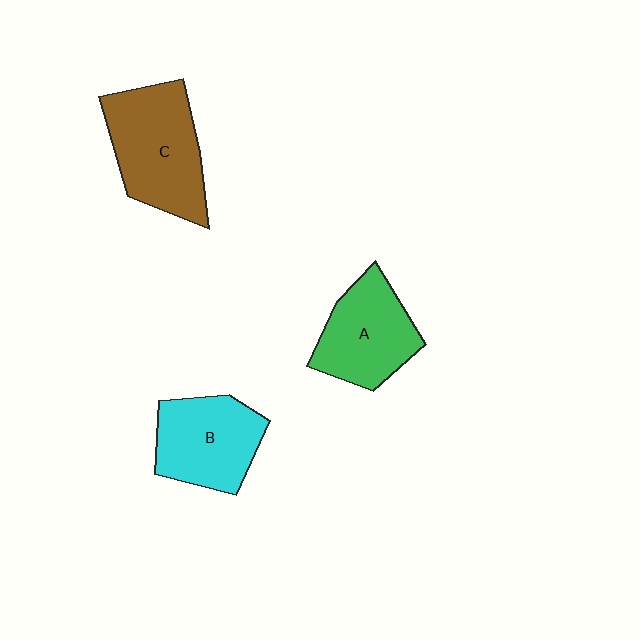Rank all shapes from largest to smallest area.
From largest to smallest: C (brown), B (cyan), A (green).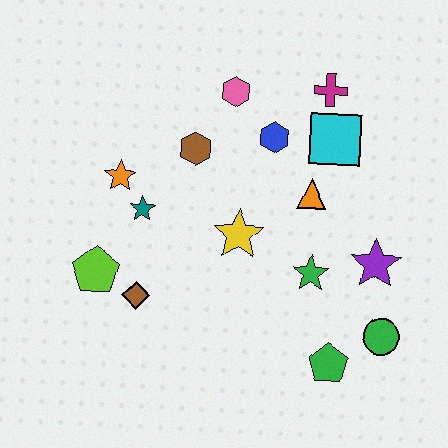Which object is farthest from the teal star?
The green circle is farthest from the teal star.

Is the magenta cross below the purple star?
No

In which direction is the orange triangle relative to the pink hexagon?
The orange triangle is below the pink hexagon.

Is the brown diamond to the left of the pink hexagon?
Yes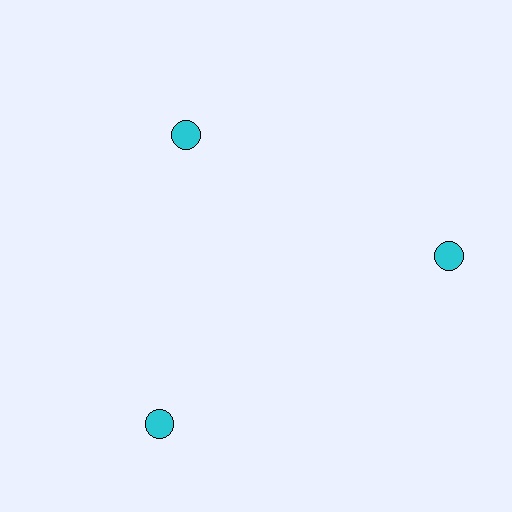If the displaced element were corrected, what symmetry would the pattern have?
It would have 3-fold rotational symmetry — the pattern would map onto itself every 120 degrees.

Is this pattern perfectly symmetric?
No. The 3 cyan circles are arranged in a ring, but one element near the 11 o'clock position is pulled inward toward the center, breaking the 3-fold rotational symmetry.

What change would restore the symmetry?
The symmetry would be restored by moving it outward, back onto the ring so that all 3 circles sit at equal angles and equal distance from the center.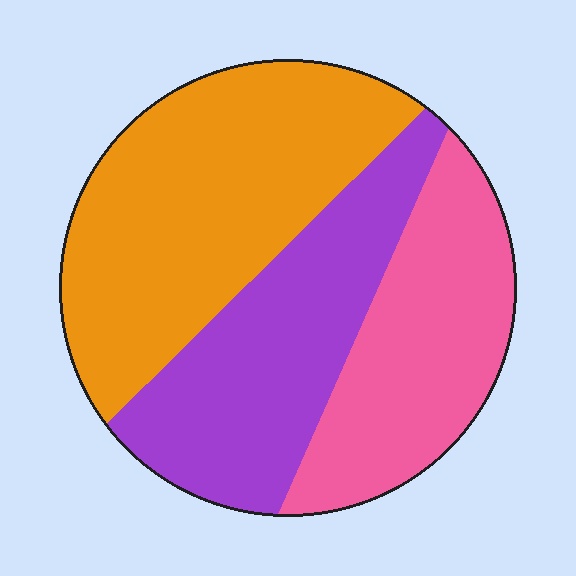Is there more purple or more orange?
Orange.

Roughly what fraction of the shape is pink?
Pink covers about 30% of the shape.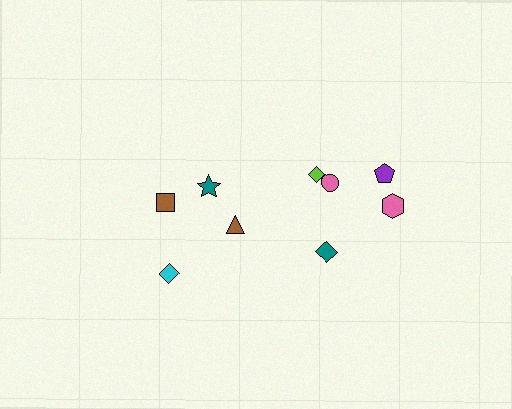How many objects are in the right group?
There are 6 objects.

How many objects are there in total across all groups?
There are 10 objects.